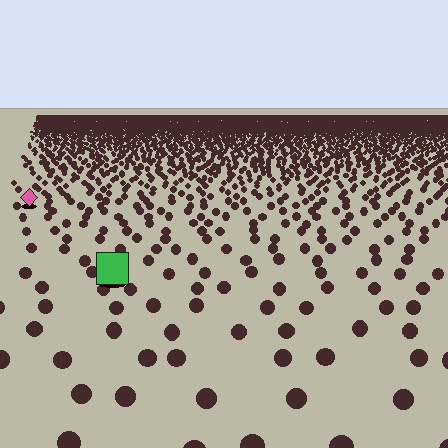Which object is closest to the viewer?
The green square is closest. The texture marks near it are larger and more spread out.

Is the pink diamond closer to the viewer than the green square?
No. The green square is closer — you can tell from the texture gradient: the ground texture is coarser near it.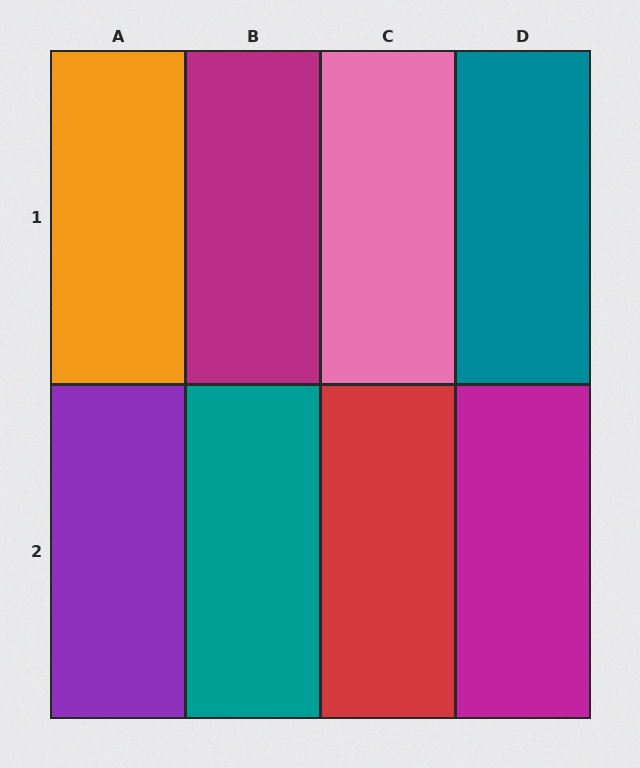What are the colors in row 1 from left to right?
Orange, magenta, pink, teal.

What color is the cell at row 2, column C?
Red.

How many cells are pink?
1 cell is pink.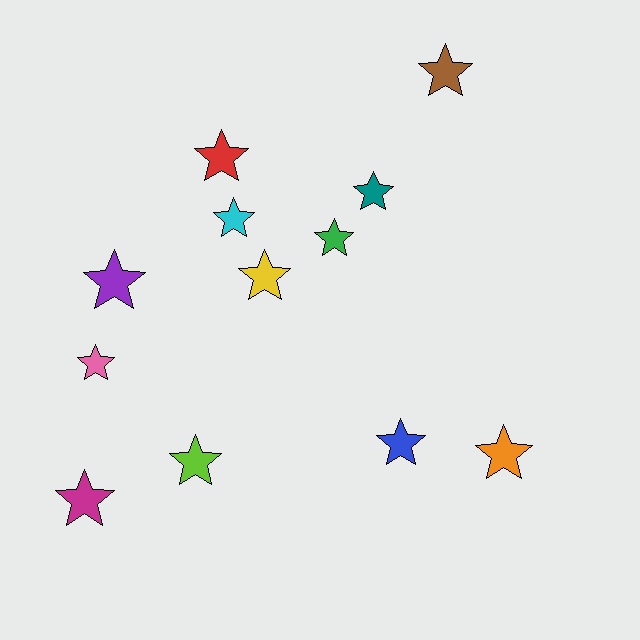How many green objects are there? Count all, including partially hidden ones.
There is 1 green object.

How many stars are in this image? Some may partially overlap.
There are 12 stars.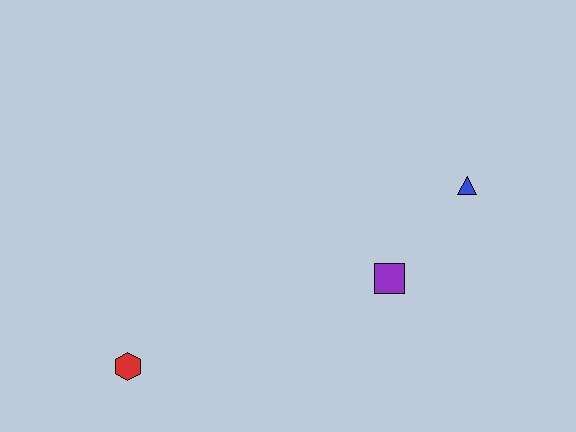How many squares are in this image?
There is 1 square.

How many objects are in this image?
There are 3 objects.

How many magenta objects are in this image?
There are no magenta objects.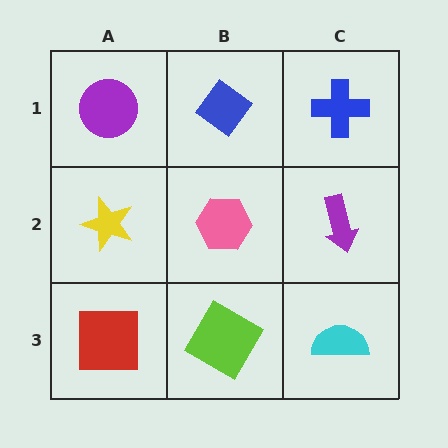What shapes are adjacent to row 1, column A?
A yellow star (row 2, column A), a blue diamond (row 1, column B).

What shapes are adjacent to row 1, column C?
A purple arrow (row 2, column C), a blue diamond (row 1, column B).